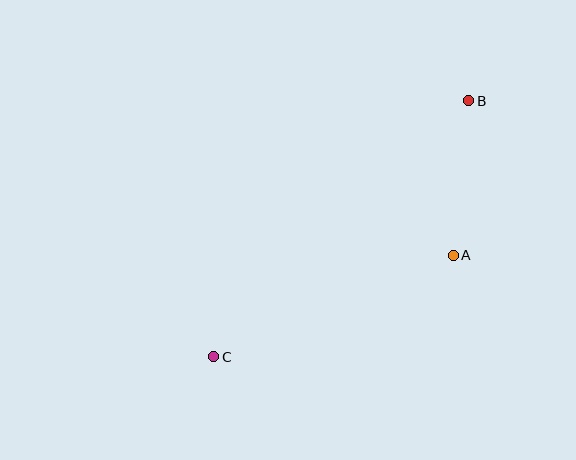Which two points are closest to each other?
Points A and B are closest to each other.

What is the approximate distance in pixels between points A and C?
The distance between A and C is approximately 260 pixels.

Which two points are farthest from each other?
Points B and C are farthest from each other.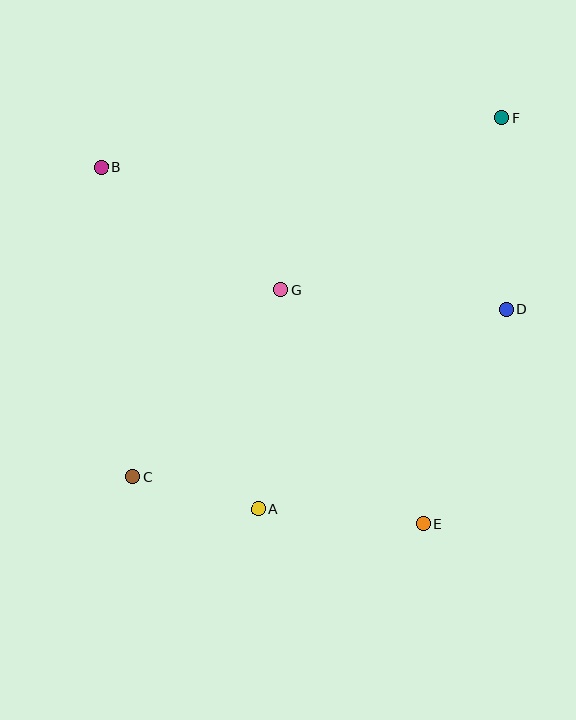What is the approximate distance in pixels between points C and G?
The distance between C and G is approximately 239 pixels.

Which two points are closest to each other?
Points A and C are closest to each other.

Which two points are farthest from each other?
Points C and F are farthest from each other.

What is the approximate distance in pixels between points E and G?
The distance between E and G is approximately 274 pixels.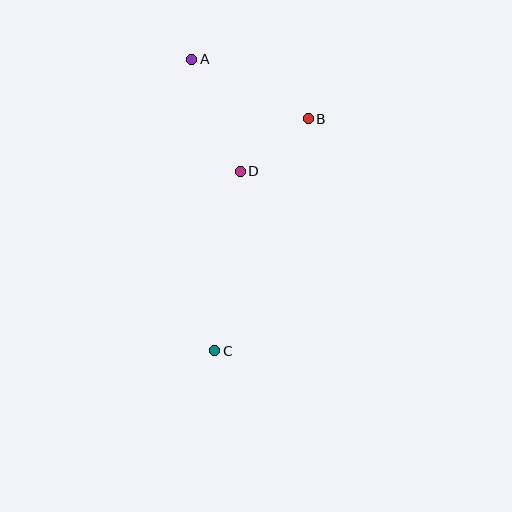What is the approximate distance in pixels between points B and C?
The distance between B and C is approximately 250 pixels.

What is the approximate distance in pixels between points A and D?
The distance between A and D is approximately 122 pixels.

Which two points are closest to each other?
Points B and D are closest to each other.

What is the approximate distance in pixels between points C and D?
The distance between C and D is approximately 182 pixels.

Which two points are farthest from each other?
Points A and C are farthest from each other.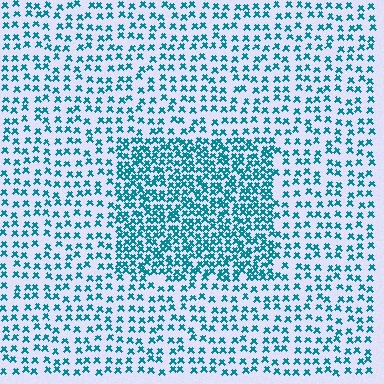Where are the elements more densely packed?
The elements are more densely packed inside the rectangle boundary.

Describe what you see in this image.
The image contains small teal elements arranged at two different densities. A rectangle-shaped region is visible where the elements are more densely packed than the surrounding area.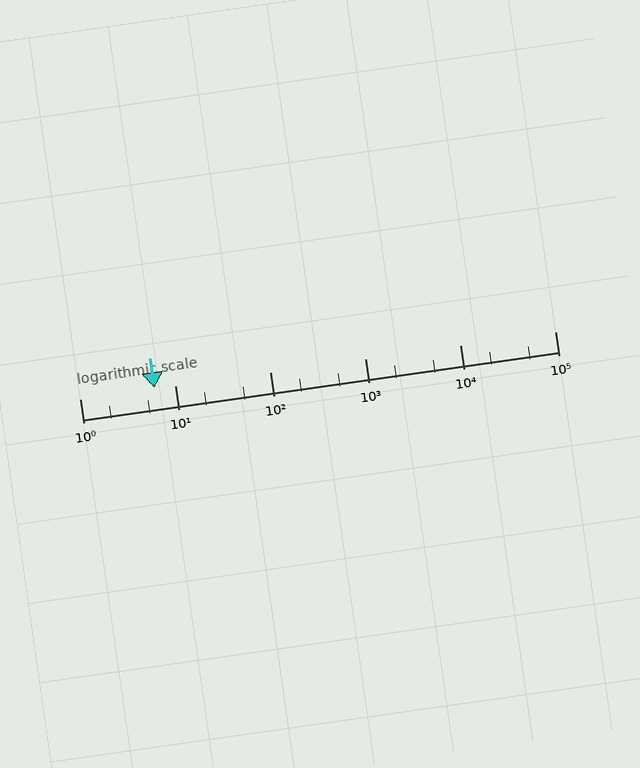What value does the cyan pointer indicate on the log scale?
The pointer indicates approximately 6.1.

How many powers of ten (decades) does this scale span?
The scale spans 5 decades, from 1 to 100000.